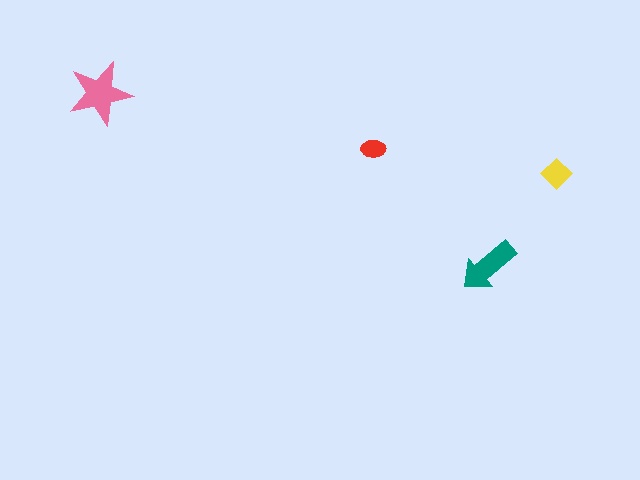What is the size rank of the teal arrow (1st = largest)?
2nd.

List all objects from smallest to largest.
The red ellipse, the yellow diamond, the teal arrow, the pink star.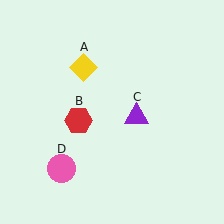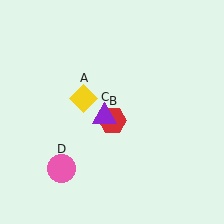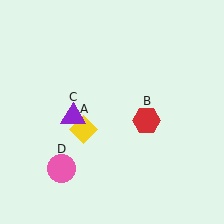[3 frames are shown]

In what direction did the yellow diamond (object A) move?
The yellow diamond (object A) moved down.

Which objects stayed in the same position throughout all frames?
Pink circle (object D) remained stationary.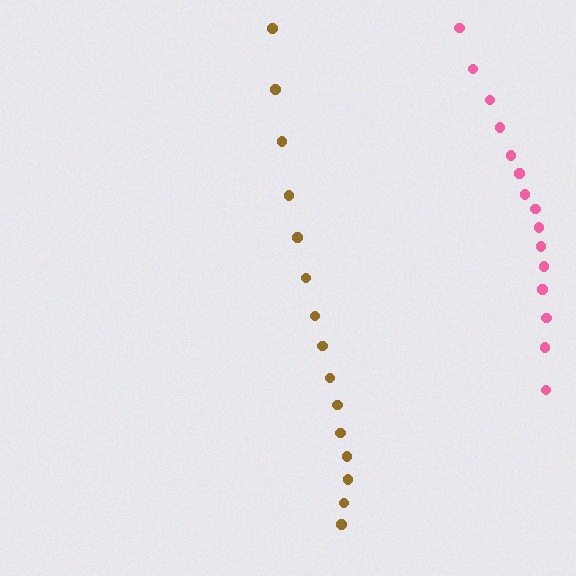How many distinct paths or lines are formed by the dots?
There are 2 distinct paths.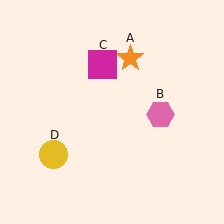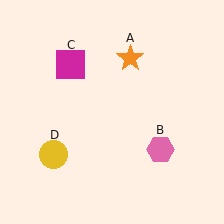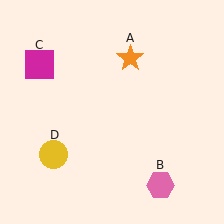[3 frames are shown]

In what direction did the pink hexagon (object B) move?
The pink hexagon (object B) moved down.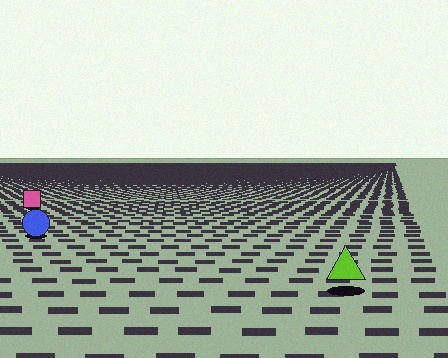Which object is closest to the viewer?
The lime triangle is closest. The texture marks near it are larger and more spread out.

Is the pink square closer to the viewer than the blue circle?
No. The blue circle is closer — you can tell from the texture gradient: the ground texture is coarser near it.